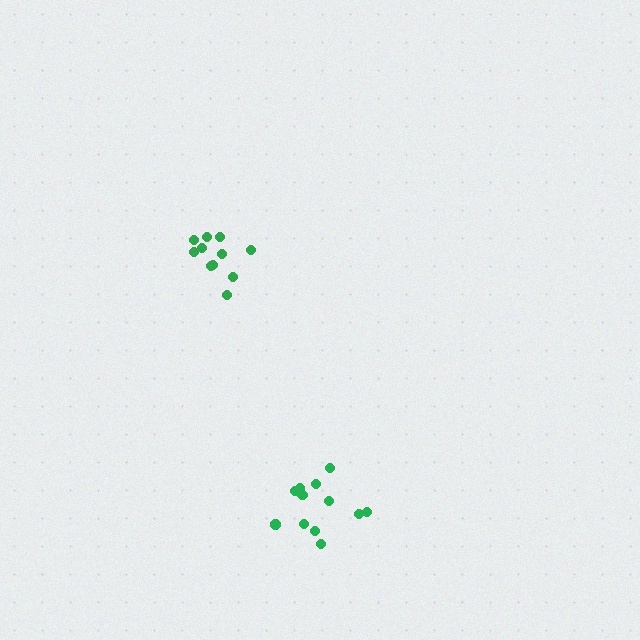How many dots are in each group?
Group 1: 11 dots, Group 2: 12 dots (23 total).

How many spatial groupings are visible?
There are 2 spatial groupings.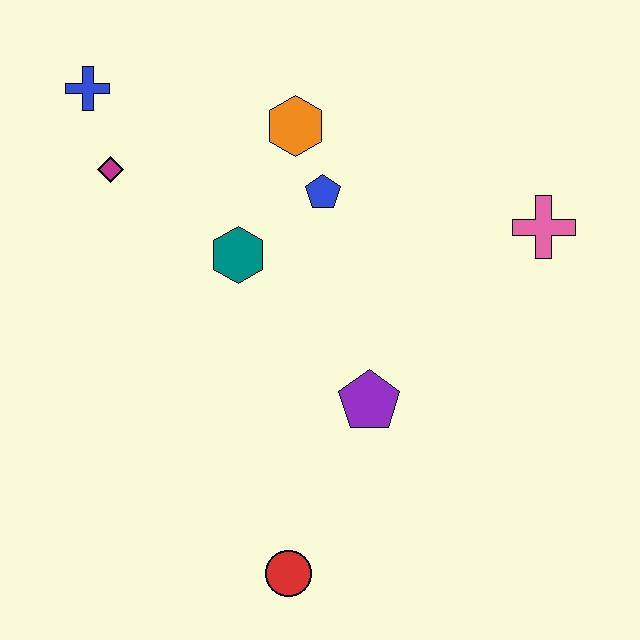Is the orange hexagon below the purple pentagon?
No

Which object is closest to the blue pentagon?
The orange hexagon is closest to the blue pentagon.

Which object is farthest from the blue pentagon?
The red circle is farthest from the blue pentagon.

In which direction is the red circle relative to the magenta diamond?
The red circle is below the magenta diamond.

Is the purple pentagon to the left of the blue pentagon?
No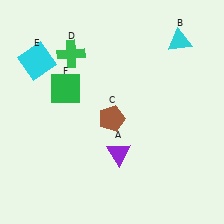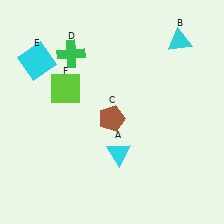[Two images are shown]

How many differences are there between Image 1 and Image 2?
There are 2 differences between the two images.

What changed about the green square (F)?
In Image 1, F is green. In Image 2, it changed to lime.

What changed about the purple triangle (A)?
In Image 1, A is purple. In Image 2, it changed to cyan.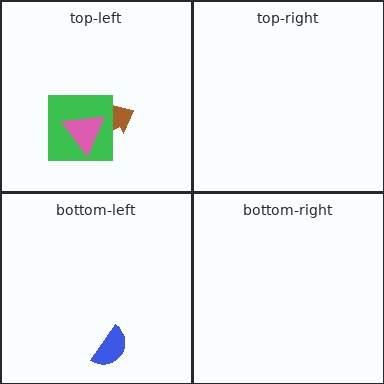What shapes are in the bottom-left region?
The blue semicircle.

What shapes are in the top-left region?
The brown arrow, the green square, the pink triangle.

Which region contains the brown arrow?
The top-left region.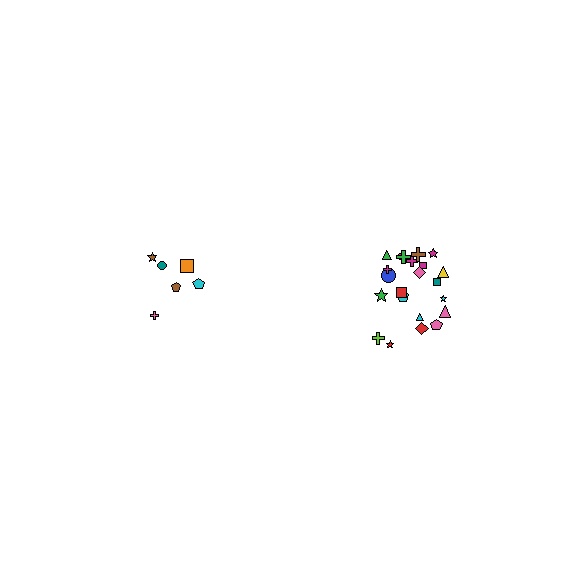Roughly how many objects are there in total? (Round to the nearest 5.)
Roughly 30 objects in total.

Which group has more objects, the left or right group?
The right group.